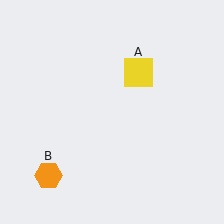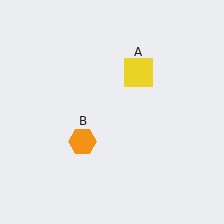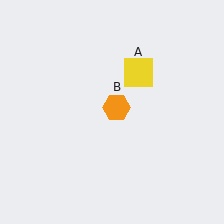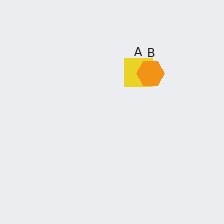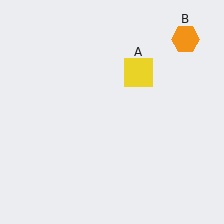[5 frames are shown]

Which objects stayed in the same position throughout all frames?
Yellow square (object A) remained stationary.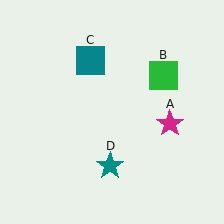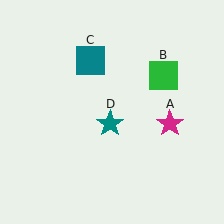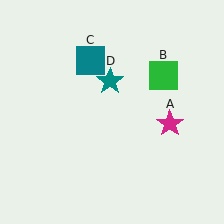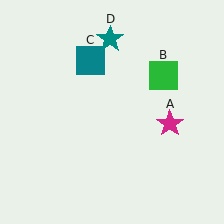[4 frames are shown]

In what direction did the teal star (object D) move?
The teal star (object D) moved up.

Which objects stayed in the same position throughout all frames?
Magenta star (object A) and green square (object B) and teal square (object C) remained stationary.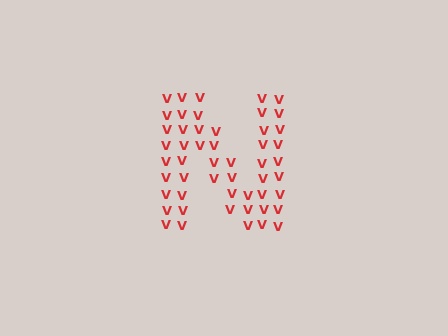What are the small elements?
The small elements are letter V's.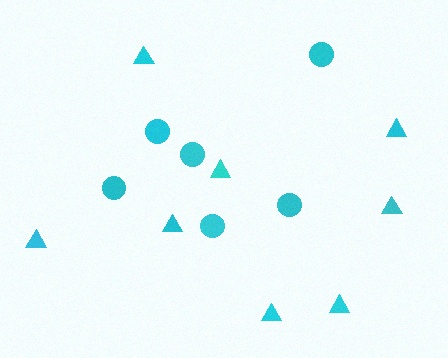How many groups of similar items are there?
There are 2 groups: one group of triangles (8) and one group of circles (6).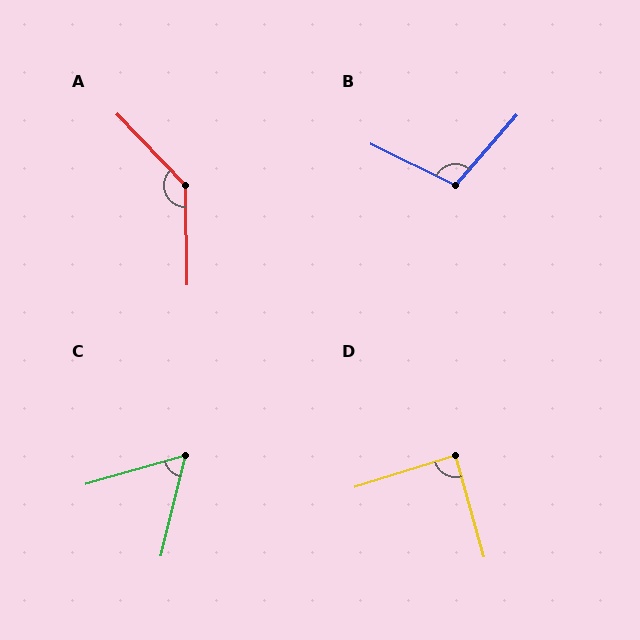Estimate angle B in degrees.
Approximately 105 degrees.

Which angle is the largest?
A, at approximately 137 degrees.